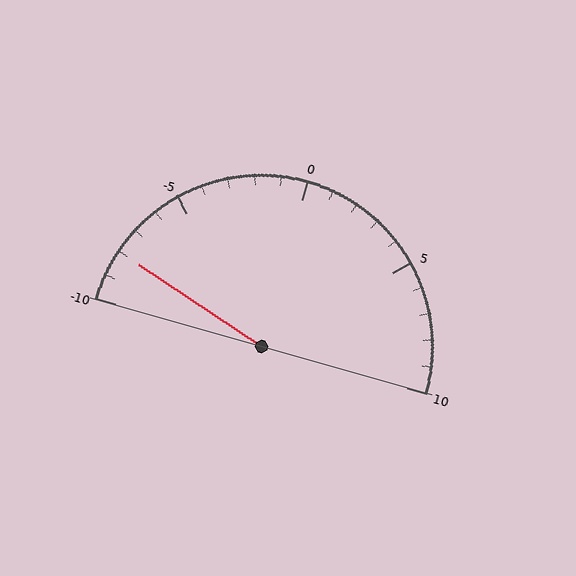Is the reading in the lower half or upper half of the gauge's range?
The reading is in the lower half of the range (-10 to 10).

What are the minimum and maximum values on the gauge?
The gauge ranges from -10 to 10.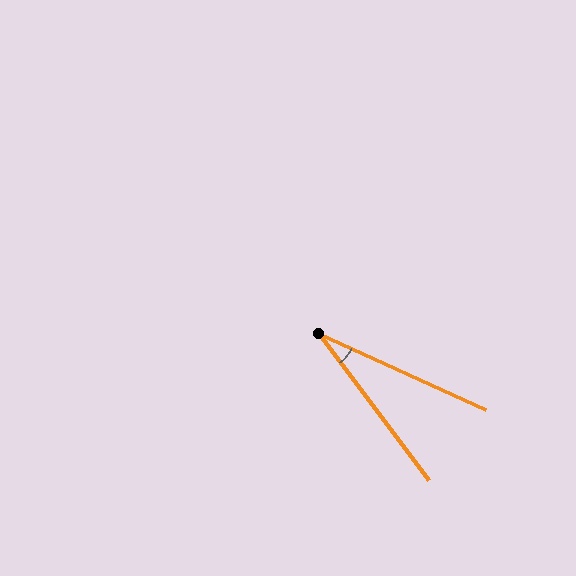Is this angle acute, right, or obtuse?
It is acute.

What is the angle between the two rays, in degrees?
Approximately 29 degrees.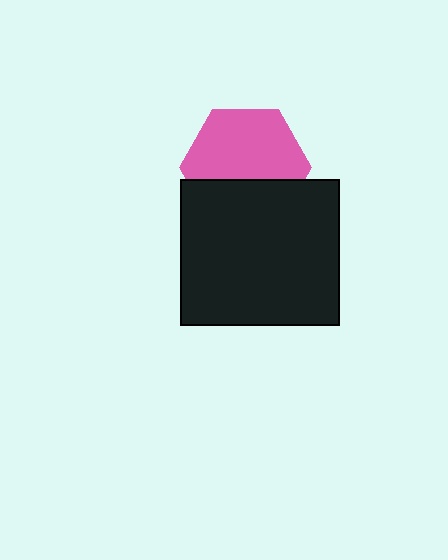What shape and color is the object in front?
The object in front is a black rectangle.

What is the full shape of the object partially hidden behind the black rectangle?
The partially hidden object is a pink hexagon.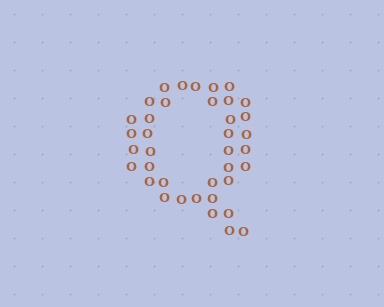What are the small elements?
The small elements are letter O's.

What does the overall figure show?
The overall figure shows the letter Q.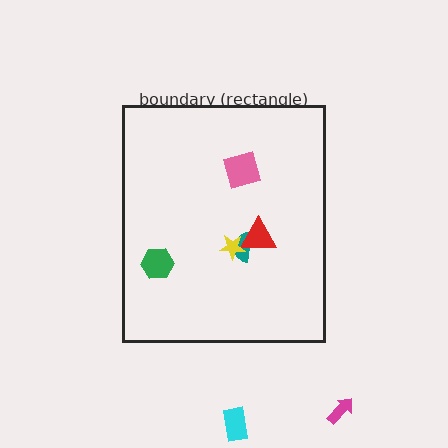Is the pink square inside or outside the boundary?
Inside.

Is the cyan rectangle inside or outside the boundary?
Outside.